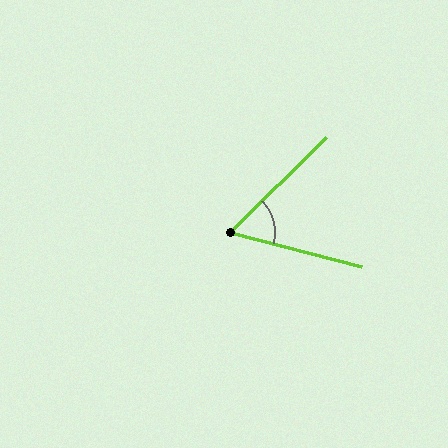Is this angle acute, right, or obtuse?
It is acute.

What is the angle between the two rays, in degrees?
Approximately 59 degrees.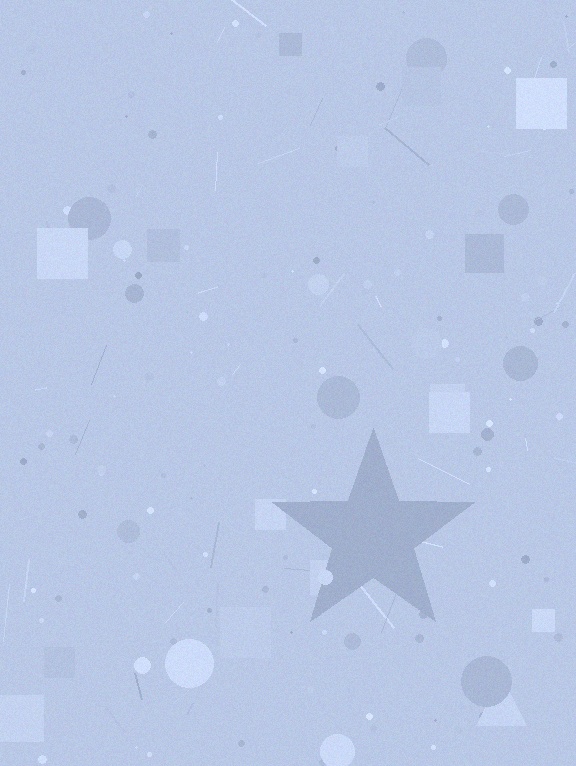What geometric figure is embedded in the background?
A star is embedded in the background.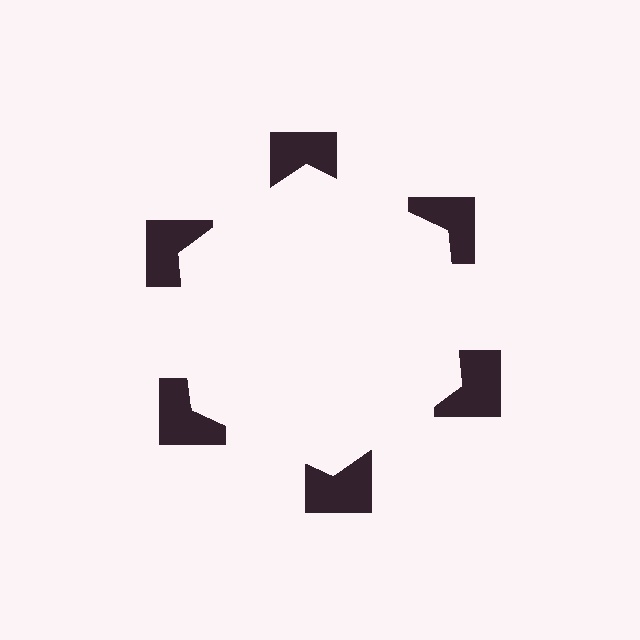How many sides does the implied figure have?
6 sides.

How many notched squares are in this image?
There are 6 — one at each vertex of the illusory hexagon.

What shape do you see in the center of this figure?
An illusory hexagon — its edges are inferred from the aligned wedge cuts in the notched squares, not physically drawn.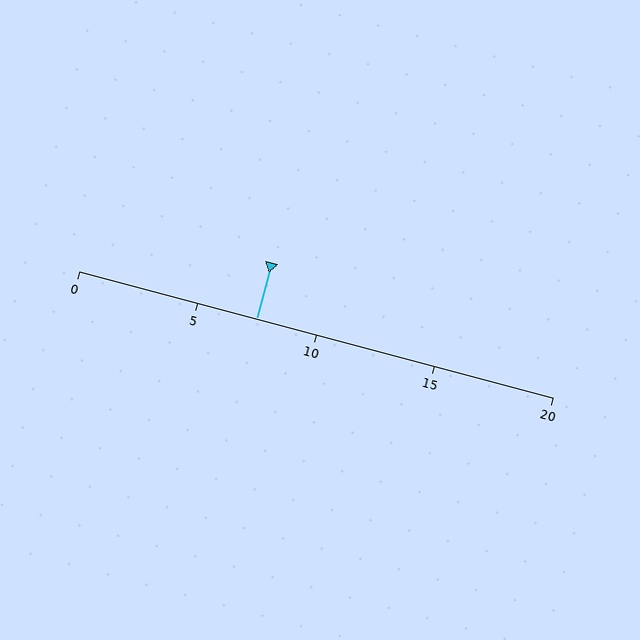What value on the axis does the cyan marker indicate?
The marker indicates approximately 7.5.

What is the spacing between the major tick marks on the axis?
The major ticks are spaced 5 apart.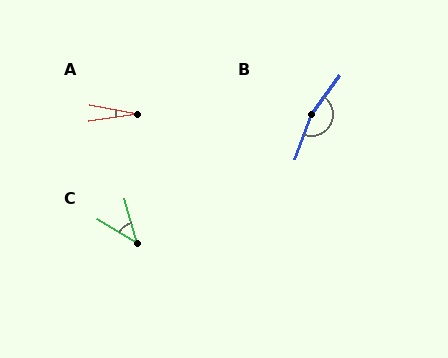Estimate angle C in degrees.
Approximately 43 degrees.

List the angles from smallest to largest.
A (18°), C (43°), B (164°).